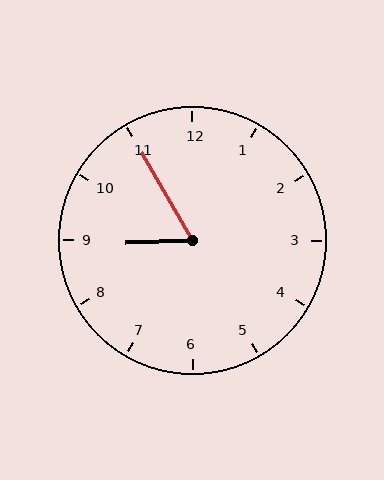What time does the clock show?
8:55.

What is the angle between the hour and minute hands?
Approximately 62 degrees.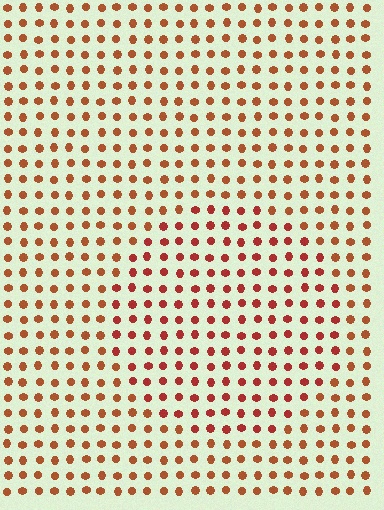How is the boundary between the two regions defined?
The boundary is defined purely by a slight shift in hue (about 19 degrees). Spacing, size, and orientation are identical on both sides.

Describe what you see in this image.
The image is filled with small brown elements in a uniform arrangement. A circle-shaped region is visible where the elements are tinted to a slightly different hue, forming a subtle color boundary.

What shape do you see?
I see a circle.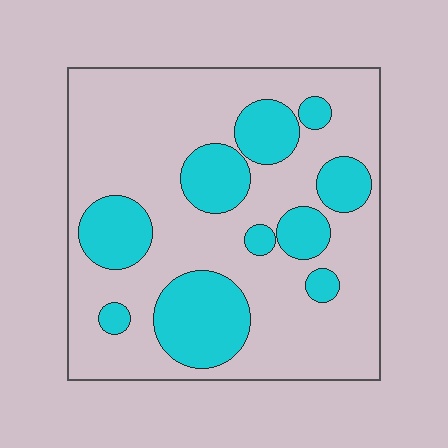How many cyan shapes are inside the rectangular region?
10.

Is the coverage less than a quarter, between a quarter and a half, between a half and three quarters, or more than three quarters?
Between a quarter and a half.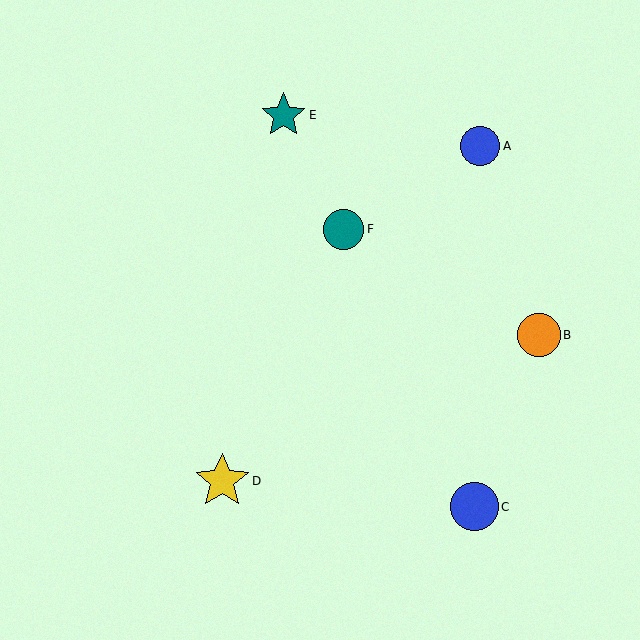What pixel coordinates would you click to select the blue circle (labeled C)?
Click at (474, 507) to select the blue circle C.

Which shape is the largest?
The yellow star (labeled D) is the largest.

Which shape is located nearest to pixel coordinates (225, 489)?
The yellow star (labeled D) at (222, 481) is nearest to that location.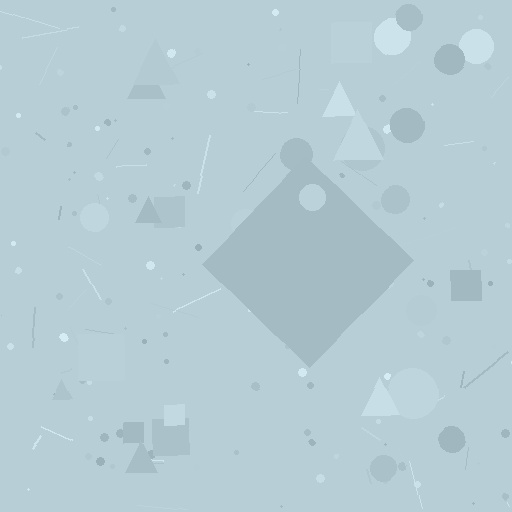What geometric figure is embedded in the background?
A diamond is embedded in the background.